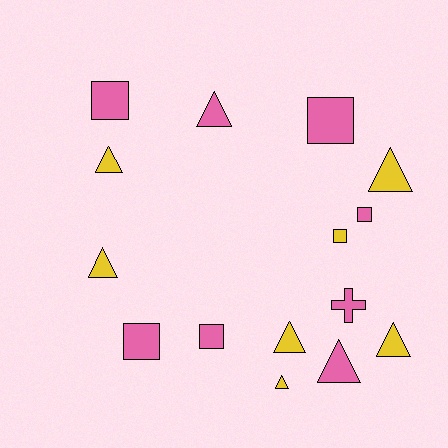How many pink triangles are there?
There are 2 pink triangles.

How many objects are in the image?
There are 15 objects.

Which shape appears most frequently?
Triangle, with 8 objects.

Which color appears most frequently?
Pink, with 8 objects.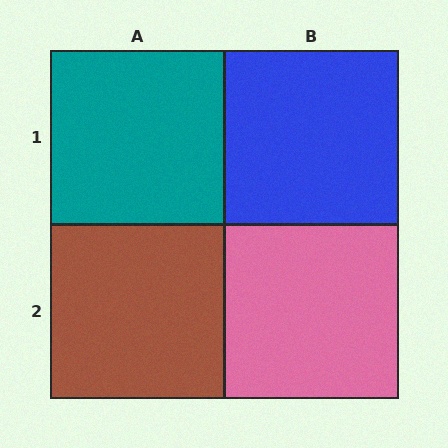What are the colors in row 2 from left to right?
Brown, pink.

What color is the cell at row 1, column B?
Blue.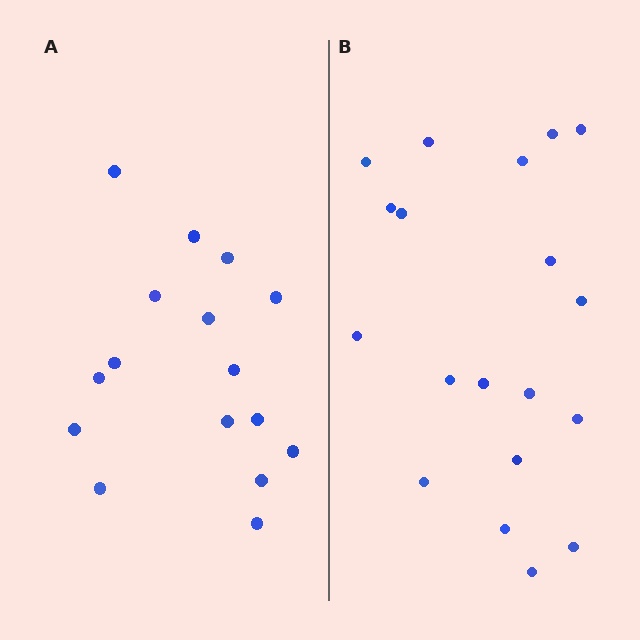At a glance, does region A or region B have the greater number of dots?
Region B (the right region) has more dots.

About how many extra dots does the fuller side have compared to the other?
Region B has just a few more — roughly 2 or 3 more dots than region A.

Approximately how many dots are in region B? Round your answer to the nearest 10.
About 20 dots. (The exact count is 19, which rounds to 20.)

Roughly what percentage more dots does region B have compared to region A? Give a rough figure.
About 20% more.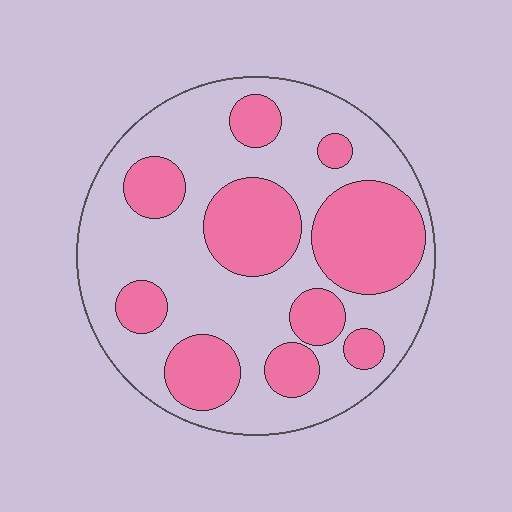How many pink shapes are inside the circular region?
10.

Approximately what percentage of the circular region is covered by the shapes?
Approximately 35%.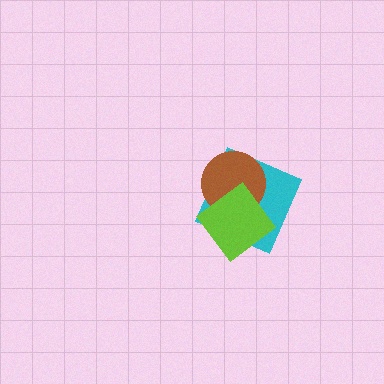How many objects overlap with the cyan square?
2 objects overlap with the cyan square.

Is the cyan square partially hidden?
Yes, it is partially covered by another shape.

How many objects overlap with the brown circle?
2 objects overlap with the brown circle.